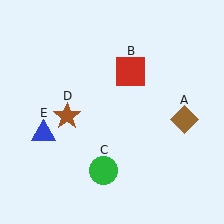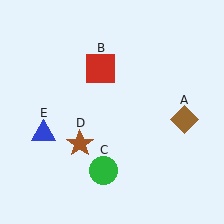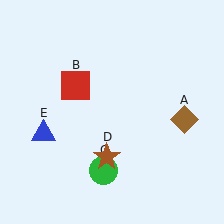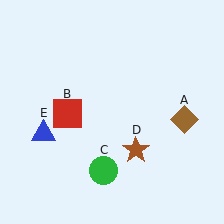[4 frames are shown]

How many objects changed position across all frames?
2 objects changed position: red square (object B), brown star (object D).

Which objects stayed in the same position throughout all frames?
Brown diamond (object A) and green circle (object C) and blue triangle (object E) remained stationary.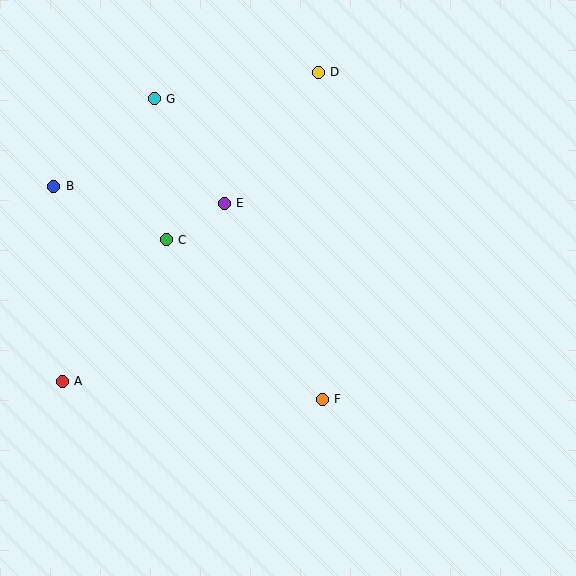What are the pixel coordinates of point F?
Point F is at (322, 399).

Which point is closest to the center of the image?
Point E at (224, 203) is closest to the center.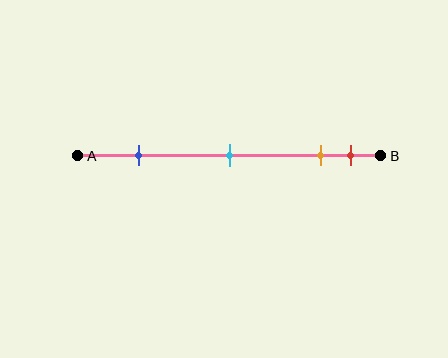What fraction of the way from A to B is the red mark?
The red mark is approximately 90% (0.9) of the way from A to B.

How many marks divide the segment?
There are 4 marks dividing the segment.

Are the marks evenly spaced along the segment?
No, the marks are not evenly spaced.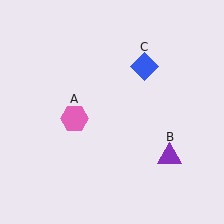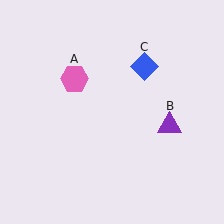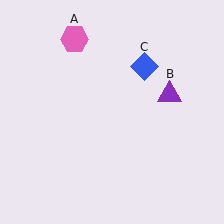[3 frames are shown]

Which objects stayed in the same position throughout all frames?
Blue diamond (object C) remained stationary.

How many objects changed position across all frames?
2 objects changed position: pink hexagon (object A), purple triangle (object B).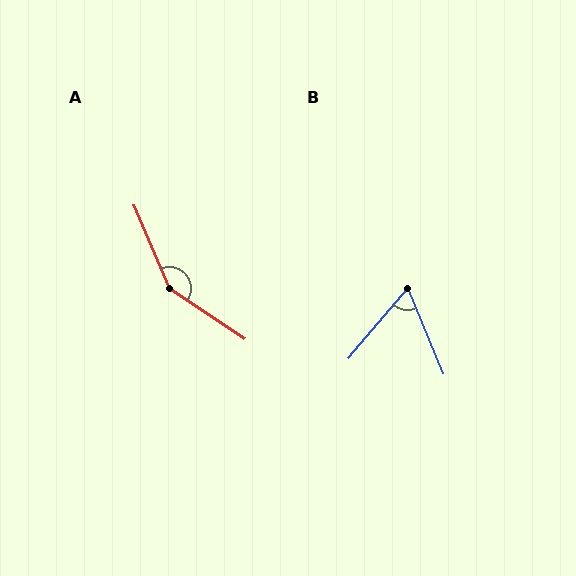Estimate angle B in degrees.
Approximately 62 degrees.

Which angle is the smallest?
B, at approximately 62 degrees.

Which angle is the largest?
A, at approximately 147 degrees.